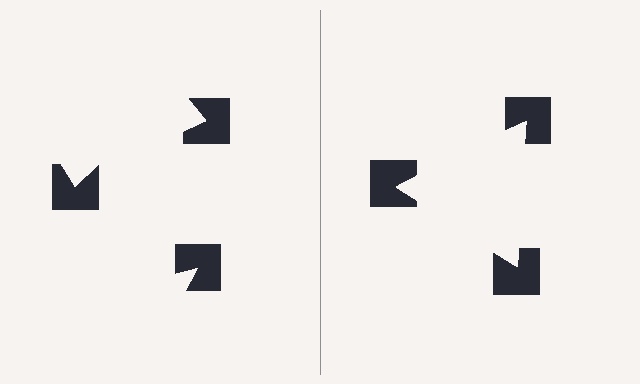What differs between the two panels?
The notched squares are positioned identically on both sides; only the wedge orientations differ. On the right they align to a triangle; on the left they are misaligned.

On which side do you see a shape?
An illusory triangle appears on the right side. On the left side the wedge cuts are rotated, so no coherent shape forms.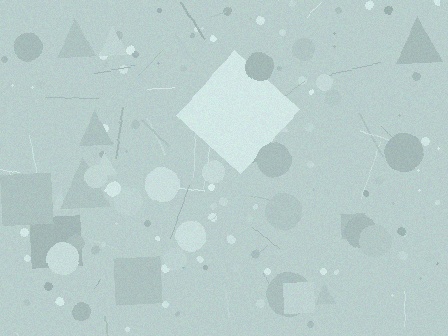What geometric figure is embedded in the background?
A diamond is embedded in the background.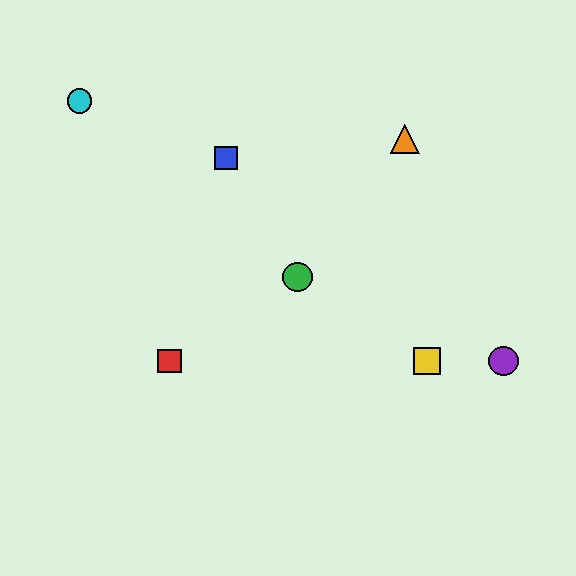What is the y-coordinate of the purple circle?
The purple circle is at y≈361.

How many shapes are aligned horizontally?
3 shapes (the red square, the yellow square, the purple circle) are aligned horizontally.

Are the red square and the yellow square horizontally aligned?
Yes, both are at y≈361.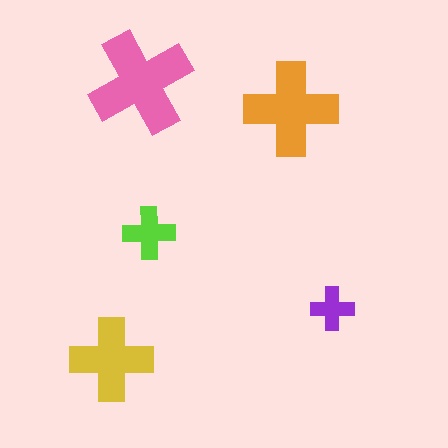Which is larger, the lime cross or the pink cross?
The pink one.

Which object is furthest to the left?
The yellow cross is leftmost.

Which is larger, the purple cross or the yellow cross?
The yellow one.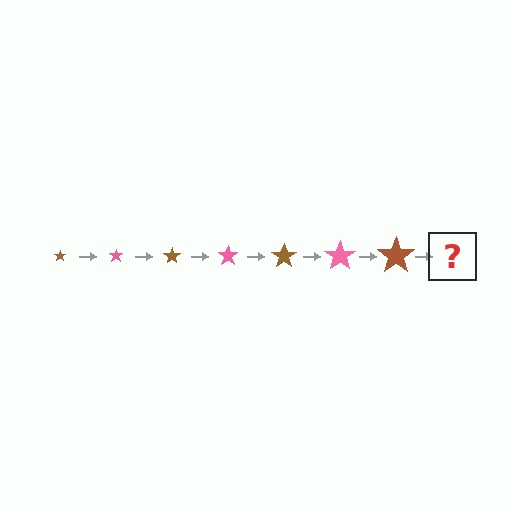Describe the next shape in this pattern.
It should be a pink star, larger than the previous one.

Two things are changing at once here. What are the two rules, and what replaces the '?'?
The two rules are that the star grows larger each step and the color cycles through brown and pink. The '?' should be a pink star, larger than the previous one.